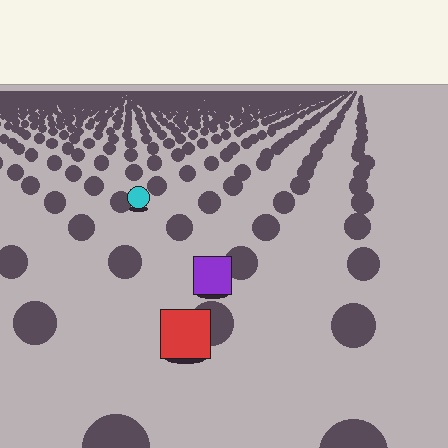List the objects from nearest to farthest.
From nearest to farthest: the red square, the purple square, the cyan circle.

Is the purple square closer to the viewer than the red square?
No. The red square is closer — you can tell from the texture gradient: the ground texture is coarser near it.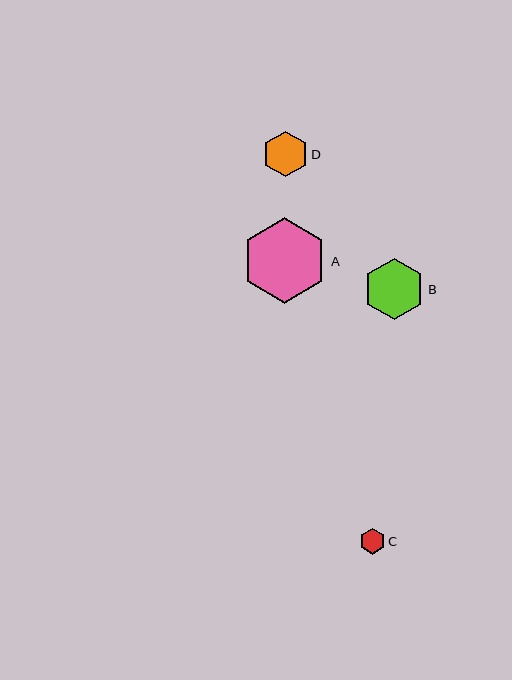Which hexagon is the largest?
Hexagon A is the largest with a size of approximately 86 pixels.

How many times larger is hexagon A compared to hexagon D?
Hexagon A is approximately 1.9 times the size of hexagon D.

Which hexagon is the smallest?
Hexagon C is the smallest with a size of approximately 25 pixels.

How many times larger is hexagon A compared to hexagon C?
Hexagon A is approximately 3.4 times the size of hexagon C.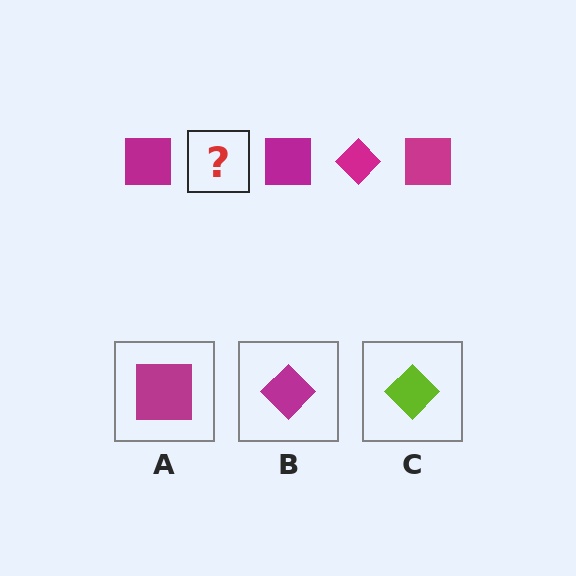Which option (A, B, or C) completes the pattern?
B.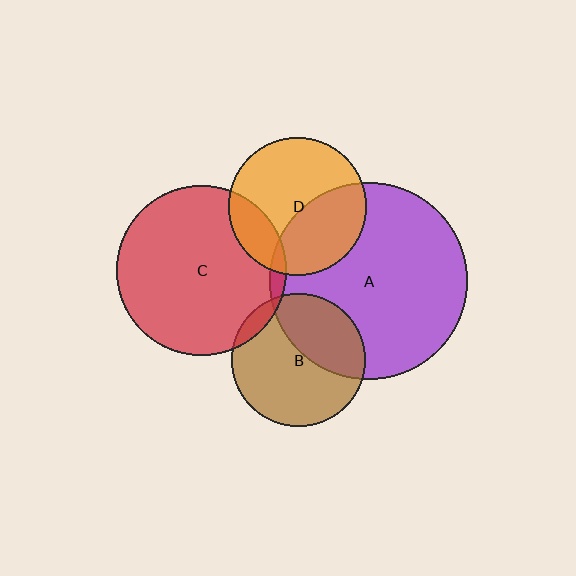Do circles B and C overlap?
Yes.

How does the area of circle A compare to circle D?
Approximately 2.1 times.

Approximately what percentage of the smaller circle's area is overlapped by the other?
Approximately 5%.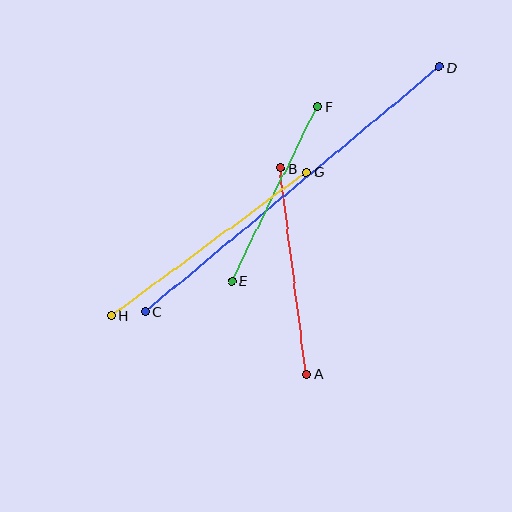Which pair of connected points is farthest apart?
Points C and D are farthest apart.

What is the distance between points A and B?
The distance is approximately 208 pixels.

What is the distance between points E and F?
The distance is approximately 194 pixels.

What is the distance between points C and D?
The distance is approximately 382 pixels.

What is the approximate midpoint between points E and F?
The midpoint is at approximately (275, 194) pixels.